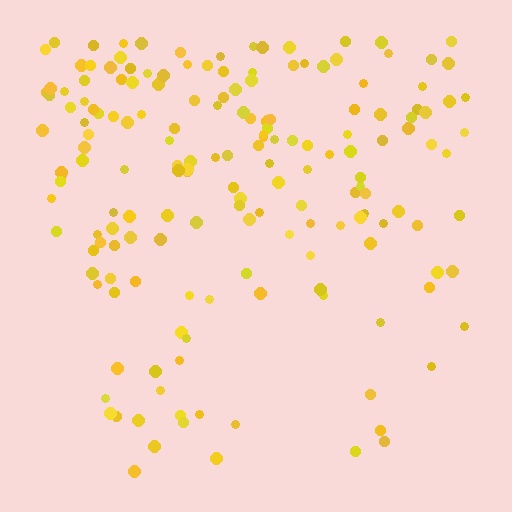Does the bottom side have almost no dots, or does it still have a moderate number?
Still a moderate number, just noticeably fewer than the top.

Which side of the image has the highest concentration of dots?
The top.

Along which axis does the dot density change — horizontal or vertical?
Vertical.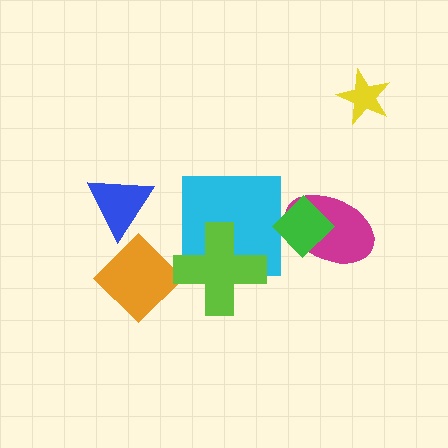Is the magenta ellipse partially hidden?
Yes, it is partially covered by another shape.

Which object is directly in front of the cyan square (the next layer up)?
The green diamond is directly in front of the cyan square.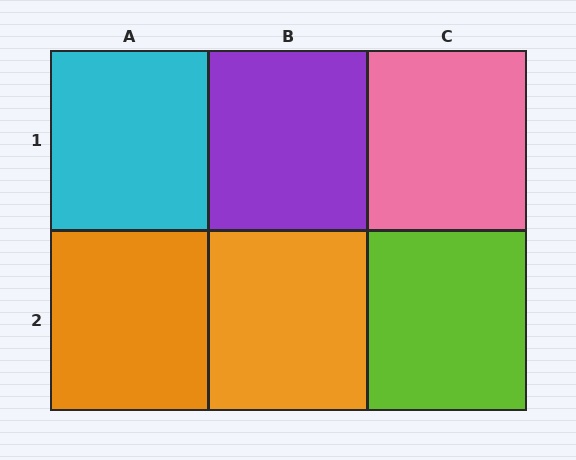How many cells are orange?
2 cells are orange.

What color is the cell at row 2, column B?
Orange.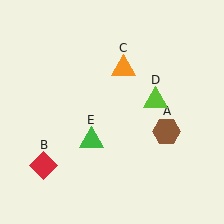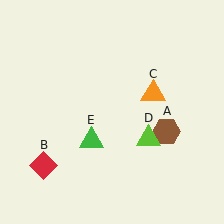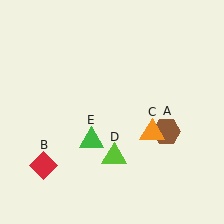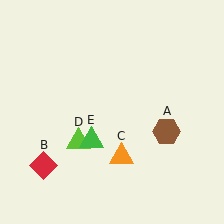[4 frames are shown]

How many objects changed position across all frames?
2 objects changed position: orange triangle (object C), lime triangle (object D).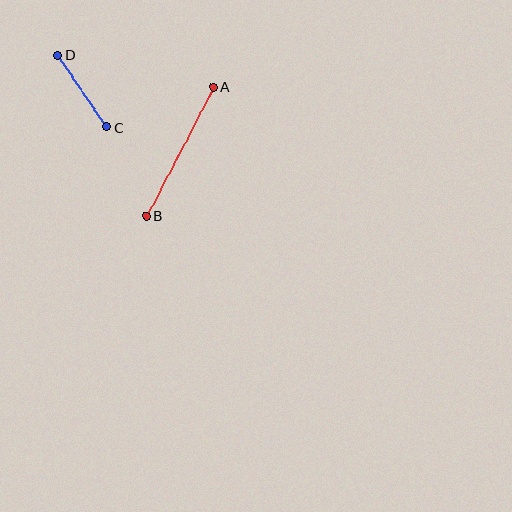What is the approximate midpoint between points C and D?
The midpoint is at approximately (82, 91) pixels.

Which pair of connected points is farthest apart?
Points A and B are farthest apart.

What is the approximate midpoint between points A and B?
The midpoint is at approximately (180, 151) pixels.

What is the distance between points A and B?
The distance is approximately 146 pixels.